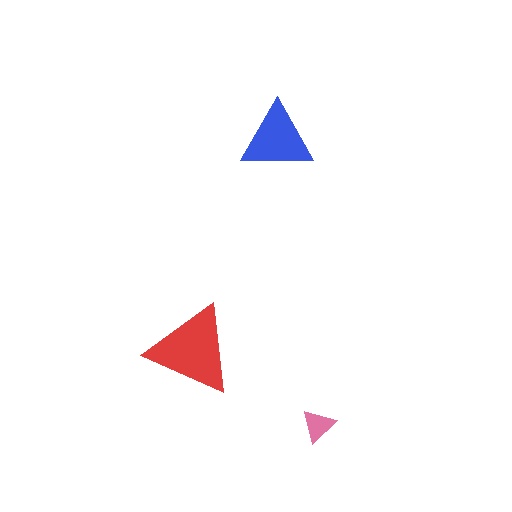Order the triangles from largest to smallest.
the red one, the blue one, the pink one.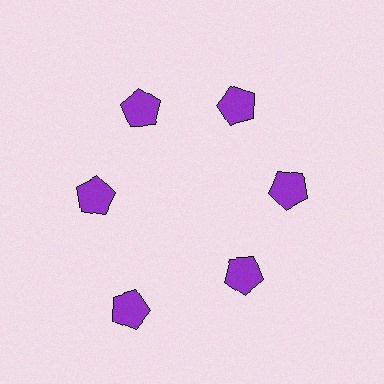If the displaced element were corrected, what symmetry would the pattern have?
It would have 6-fold rotational symmetry — the pattern would map onto itself every 60 degrees.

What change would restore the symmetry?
The symmetry would be restored by moving it inward, back onto the ring so that all 6 pentagons sit at equal angles and equal distance from the center.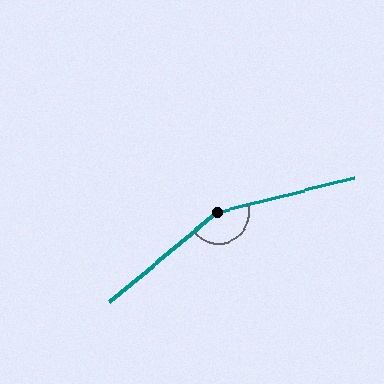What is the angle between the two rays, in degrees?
Approximately 154 degrees.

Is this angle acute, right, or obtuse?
It is obtuse.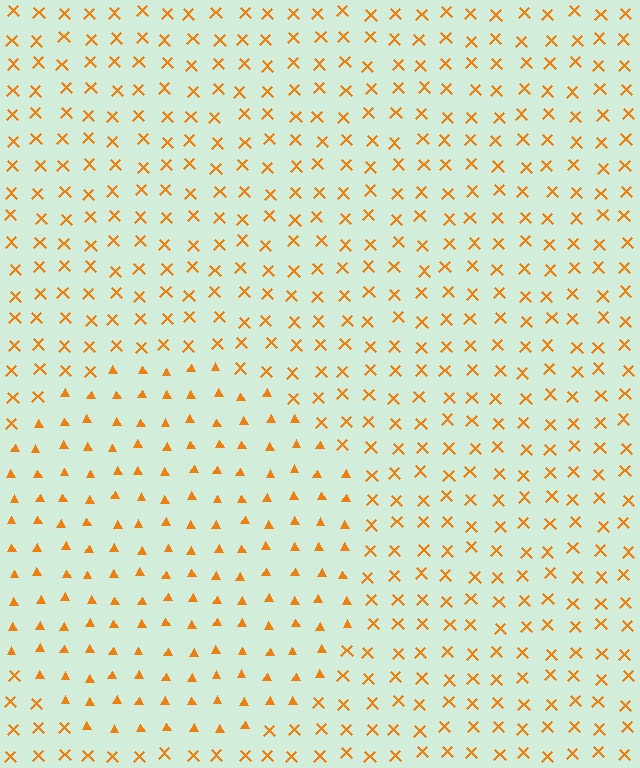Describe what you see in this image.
The image is filled with small orange elements arranged in a uniform grid. A circle-shaped region contains triangles, while the surrounding area contains X marks. The boundary is defined purely by the change in element shape.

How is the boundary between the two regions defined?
The boundary is defined by a change in element shape: triangles inside vs. X marks outside. All elements share the same color and spacing.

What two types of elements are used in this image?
The image uses triangles inside the circle region and X marks outside it.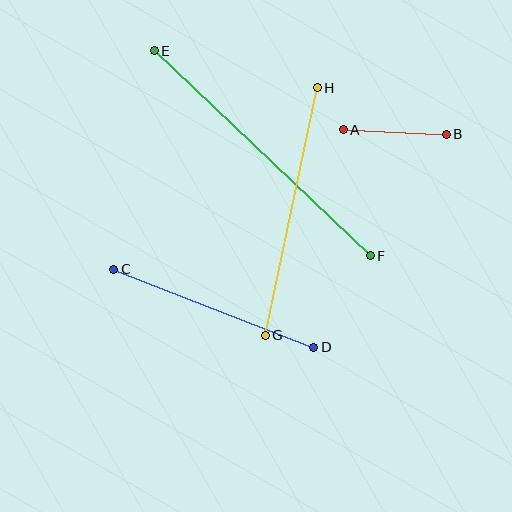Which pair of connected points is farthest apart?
Points E and F are farthest apart.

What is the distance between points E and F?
The distance is approximately 298 pixels.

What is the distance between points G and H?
The distance is approximately 253 pixels.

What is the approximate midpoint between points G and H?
The midpoint is at approximately (291, 211) pixels.